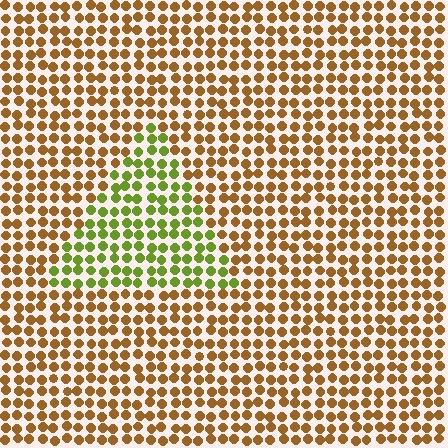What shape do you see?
I see a triangle.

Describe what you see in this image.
The image is filled with small brown elements in a uniform arrangement. A triangle-shaped region is visible where the elements are tinted to a slightly different hue, forming a subtle color boundary.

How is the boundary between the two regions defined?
The boundary is defined purely by a slight shift in hue (about 54 degrees). Spacing, size, and orientation are identical on both sides.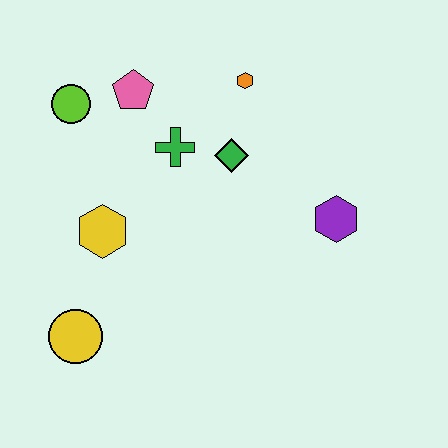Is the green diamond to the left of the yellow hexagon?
No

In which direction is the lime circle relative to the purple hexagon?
The lime circle is to the left of the purple hexagon.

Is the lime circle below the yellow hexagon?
No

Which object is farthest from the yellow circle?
The orange hexagon is farthest from the yellow circle.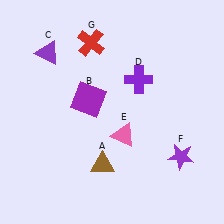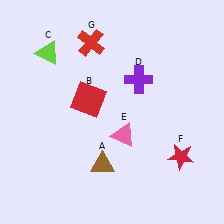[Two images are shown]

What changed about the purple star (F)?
In Image 1, F is purple. In Image 2, it changed to red.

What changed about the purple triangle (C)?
In Image 1, C is purple. In Image 2, it changed to lime.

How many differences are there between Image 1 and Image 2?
There are 3 differences between the two images.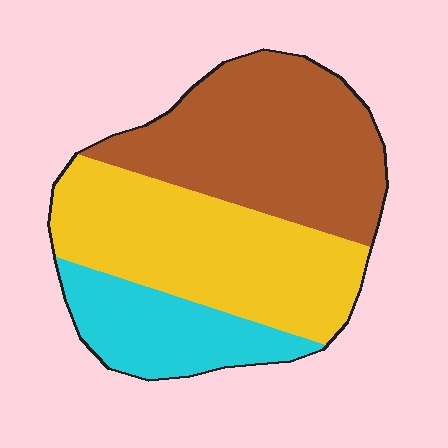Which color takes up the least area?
Cyan, at roughly 20%.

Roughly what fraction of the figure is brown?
Brown covers around 40% of the figure.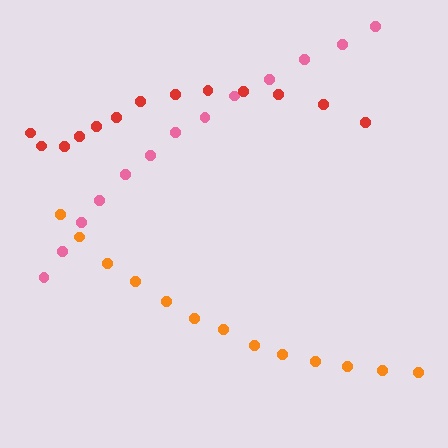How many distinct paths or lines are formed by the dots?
There are 3 distinct paths.